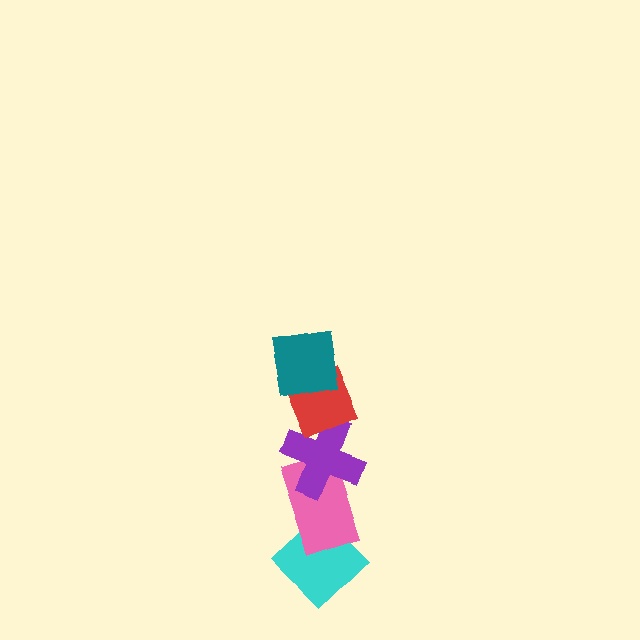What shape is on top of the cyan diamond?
The pink rectangle is on top of the cyan diamond.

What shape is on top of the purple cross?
The red diamond is on top of the purple cross.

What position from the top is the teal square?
The teal square is 1st from the top.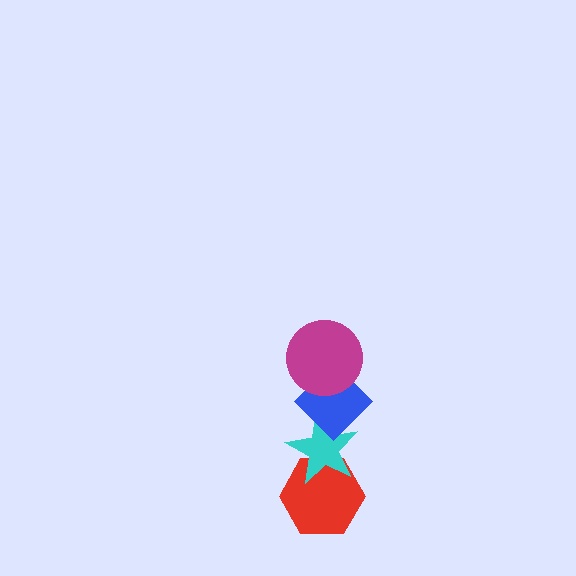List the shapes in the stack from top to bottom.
From top to bottom: the magenta circle, the blue diamond, the cyan star, the red hexagon.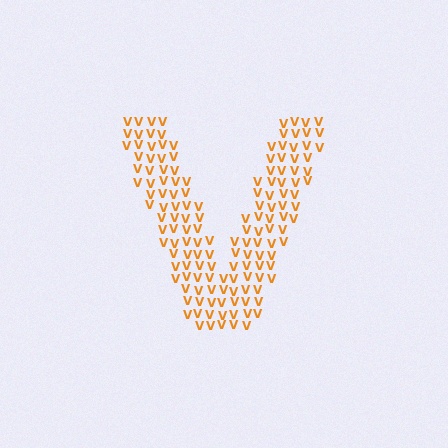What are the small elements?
The small elements are letter V's.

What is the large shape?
The large shape is the letter V.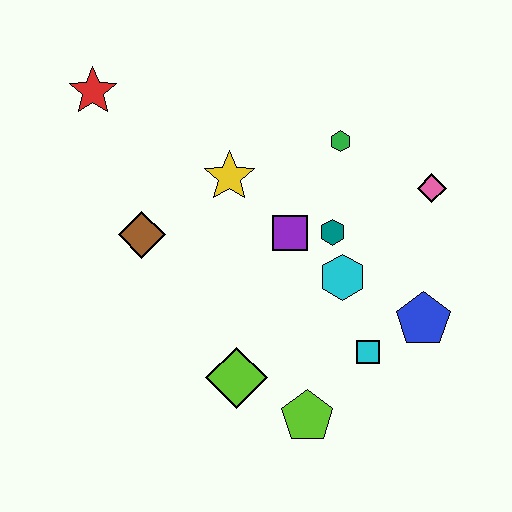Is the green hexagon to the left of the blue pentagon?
Yes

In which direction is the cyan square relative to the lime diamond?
The cyan square is to the right of the lime diamond.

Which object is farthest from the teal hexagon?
The red star is farthest from the teal hexagon.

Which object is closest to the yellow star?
The purple square is closest to the yellow star.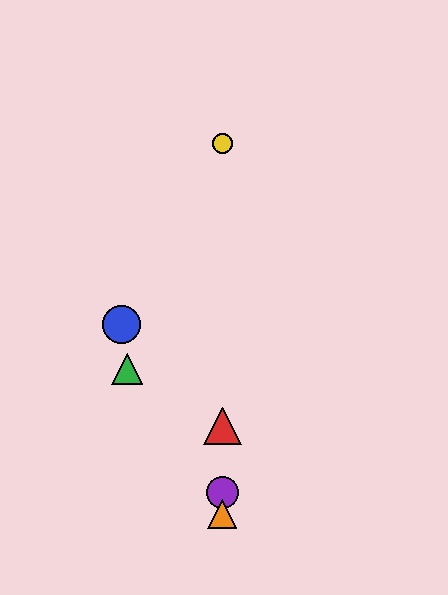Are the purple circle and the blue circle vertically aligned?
No, the purple circle is at x≈222 and the blue circle is at x≈122.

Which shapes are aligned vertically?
The red triangle, the yellow circle, the purple circle, the orange triangle are aligned vertically.